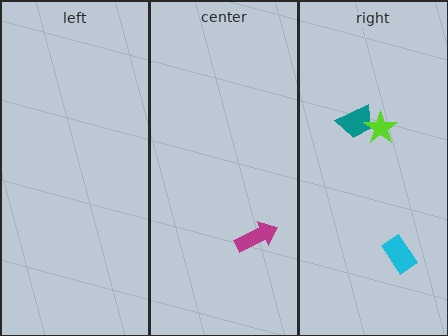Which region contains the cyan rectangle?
The right region.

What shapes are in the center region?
The magenta arrow.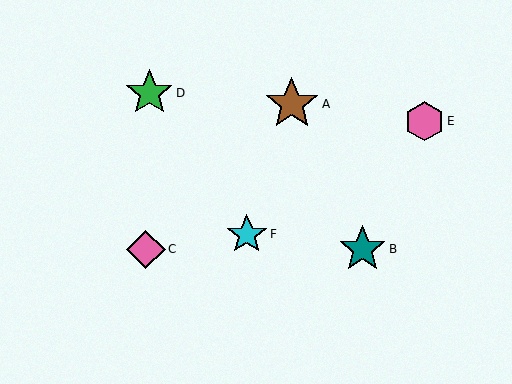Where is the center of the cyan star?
The center of the cyan star is at (247, 234).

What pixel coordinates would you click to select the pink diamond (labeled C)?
Click at (146, 249) to select the pink diamond C.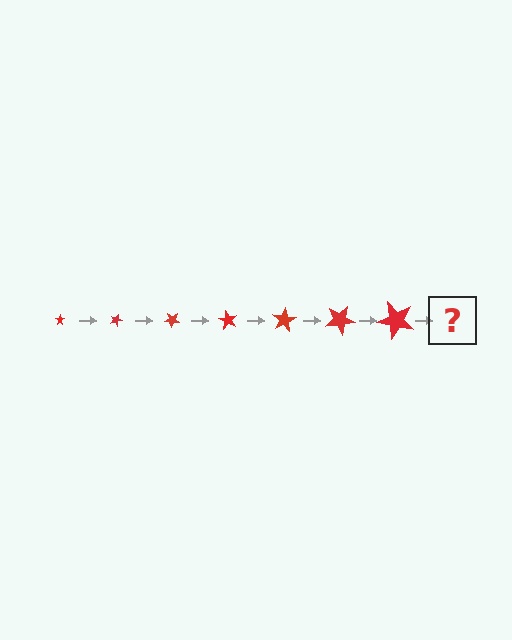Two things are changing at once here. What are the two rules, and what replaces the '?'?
The two rules are that the star grows larger each step and it rotates 20 degrees each step. The '?' should be a star, larger than the previous one and rotated 140 degrees from the start.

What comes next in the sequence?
The next element should be a star, larger than the previous one and rotated 140 degrees from the start.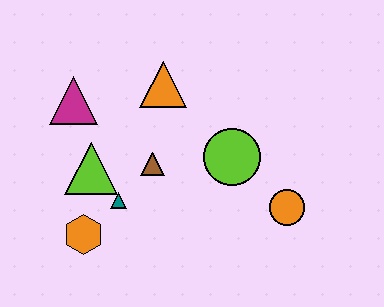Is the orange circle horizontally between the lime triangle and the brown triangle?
No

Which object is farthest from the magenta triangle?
The orange circle is farthest from the magenta triangle.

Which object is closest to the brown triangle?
The teal triangle is closest to the brown triangle.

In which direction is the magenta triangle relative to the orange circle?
The magenta triangle is to the left of the orange circle.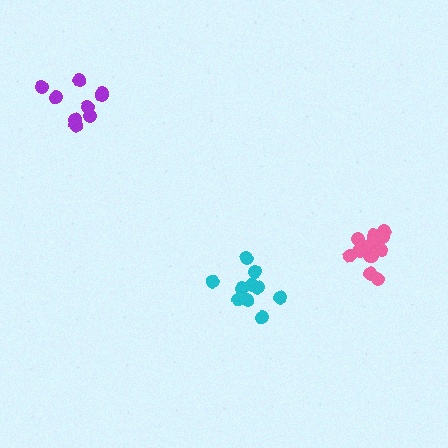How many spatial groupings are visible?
There are 3 spatial groupings.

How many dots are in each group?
Group 1: 10 dots, Group 2: 10 dots, Group 3: 15 dots (35 total).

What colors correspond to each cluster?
The clusters are colored: purple, cyan, pink.